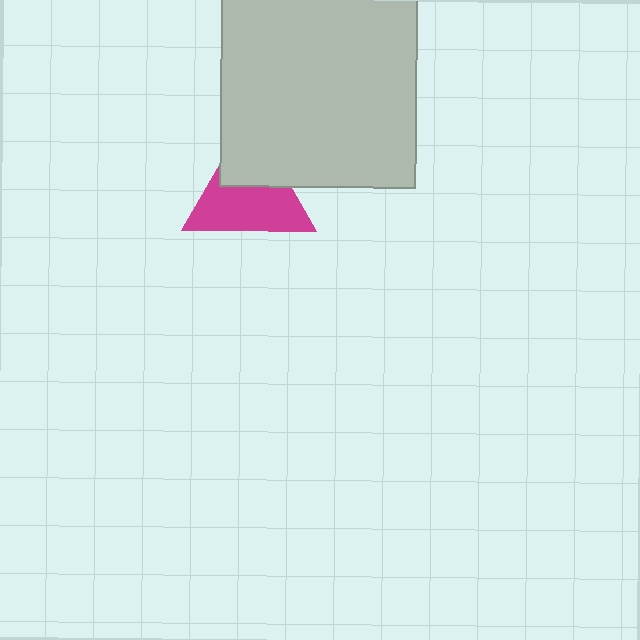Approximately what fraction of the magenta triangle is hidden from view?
Roughly 38% of the magenta triangle is hidden behind the light gray square.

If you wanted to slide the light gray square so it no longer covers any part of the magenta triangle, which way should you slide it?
Slide it up — that is the most direct way to separate the two shapes.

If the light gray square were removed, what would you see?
You would see the complete magenta triangle.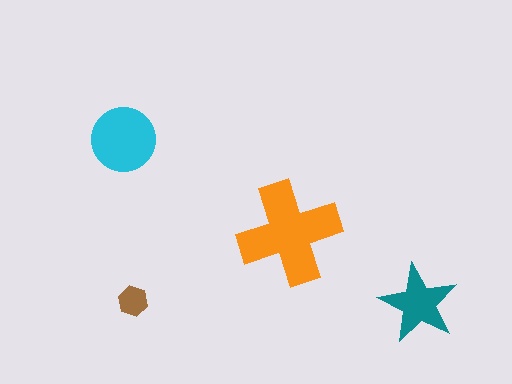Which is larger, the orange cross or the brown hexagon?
The orange cross.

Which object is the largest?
The orange cross.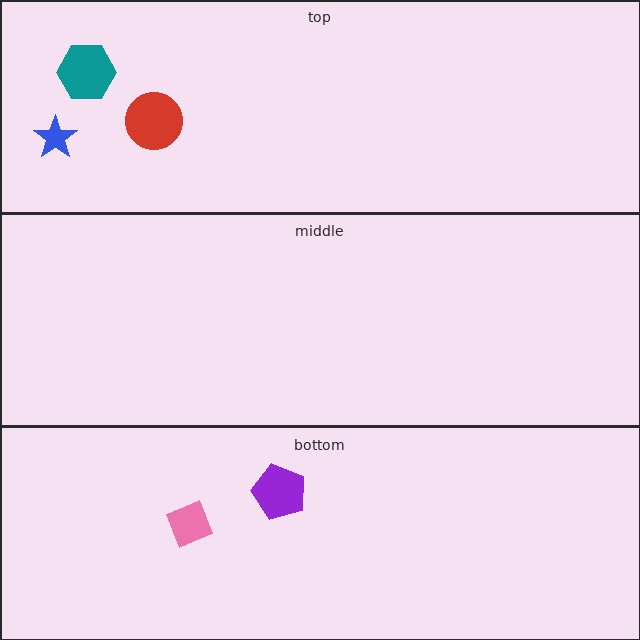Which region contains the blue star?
The top region.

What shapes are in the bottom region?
The pink diamond, the purple pentagon.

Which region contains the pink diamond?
The bottom region.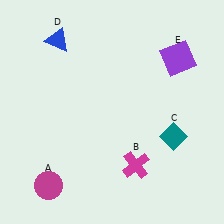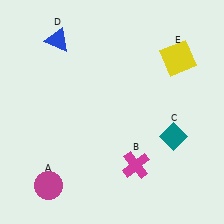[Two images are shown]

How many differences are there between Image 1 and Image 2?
There is 1 difference between the two images.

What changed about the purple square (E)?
In Image 1, E is purple. In Image 2, it changed to yellow.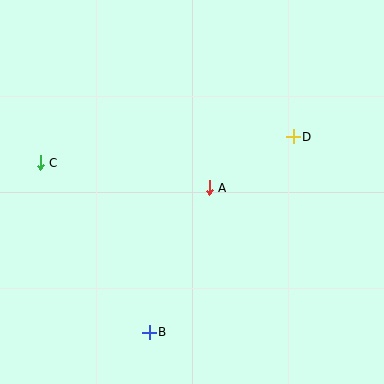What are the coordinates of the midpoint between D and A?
The midpoint between D and A is at (251, 162).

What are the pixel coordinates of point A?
Point A is at (209, 188).